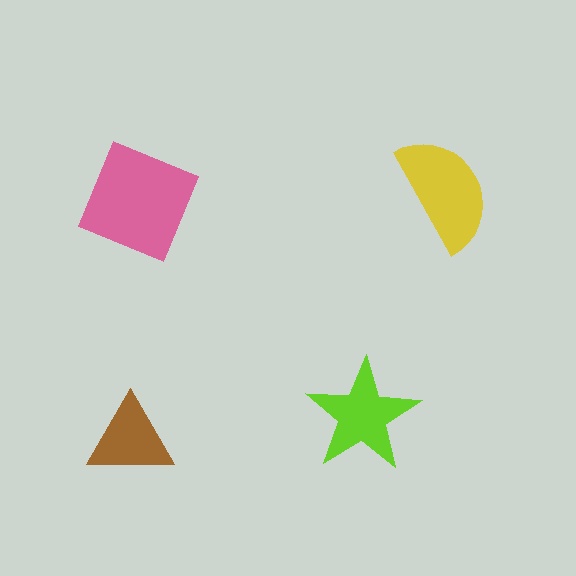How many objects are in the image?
There are 4 objects in the image.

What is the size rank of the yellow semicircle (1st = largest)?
2nd.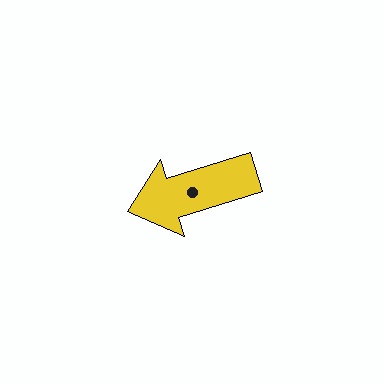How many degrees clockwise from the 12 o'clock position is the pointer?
Approximately 253 degrees.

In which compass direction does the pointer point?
West.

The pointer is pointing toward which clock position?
Roughly 8 o'clock.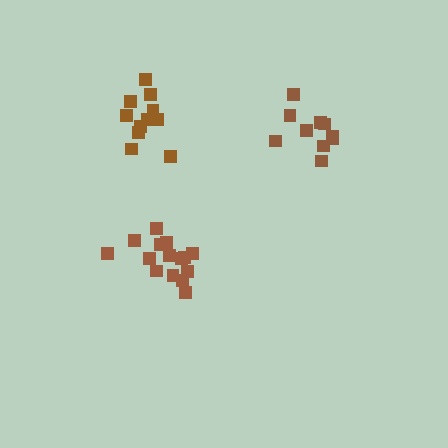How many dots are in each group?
Group 1: 11 dots, Group 2: 15 dots, Group 3: 10 dots (36 total).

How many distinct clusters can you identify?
There are 3 distinct clusters.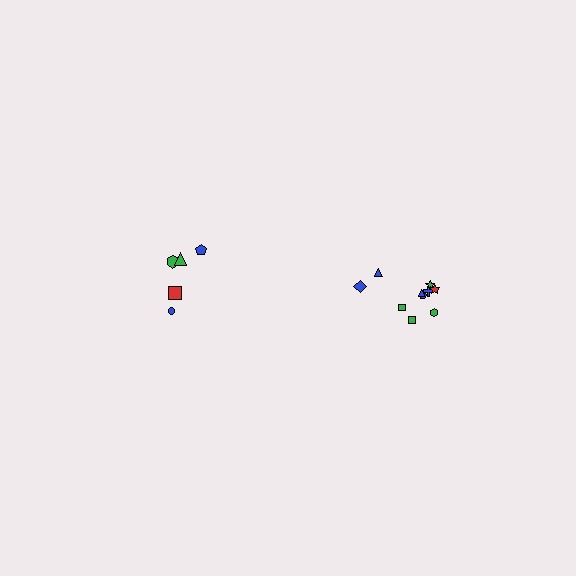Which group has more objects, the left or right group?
The right group.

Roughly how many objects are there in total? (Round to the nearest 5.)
Roughly 15 objects in total.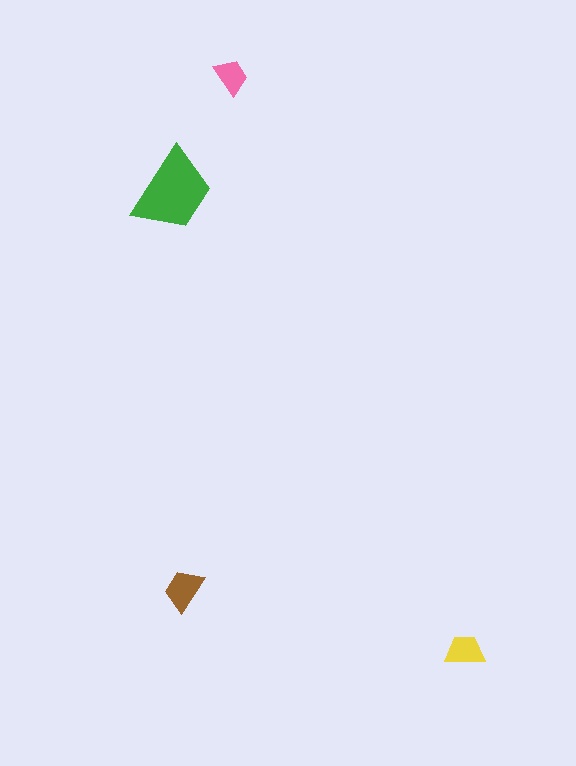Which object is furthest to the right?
The yellow trapezoid is rightmost.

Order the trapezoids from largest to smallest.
the green one, the brown one, the yellow one, the pink one.